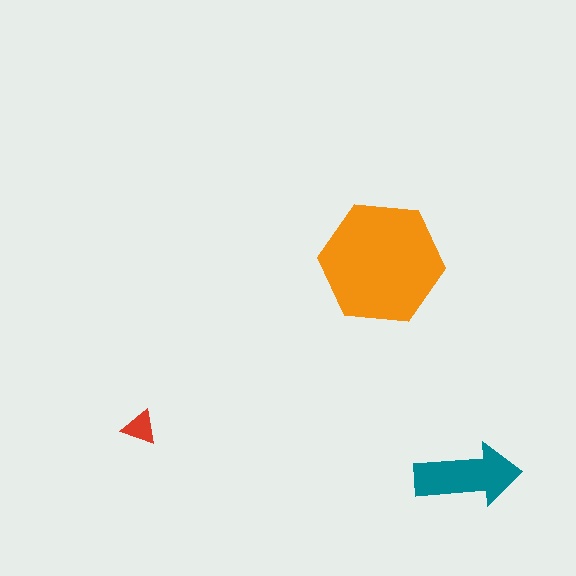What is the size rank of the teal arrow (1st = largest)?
2nd.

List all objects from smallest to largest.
The red triangle, the teal arrow, the orange hexagon.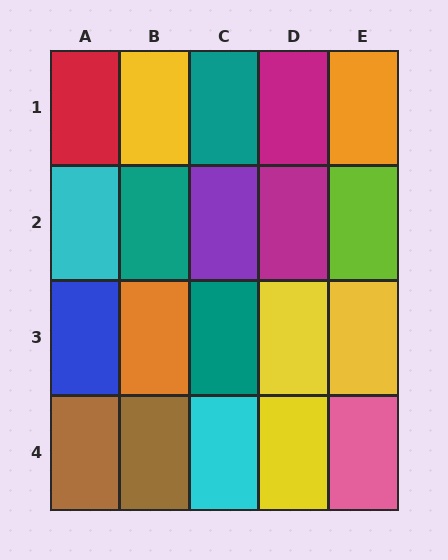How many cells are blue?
1 cell is blue.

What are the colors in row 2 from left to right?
Cyan, teal, purple, magenta, lime.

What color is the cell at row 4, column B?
Brown.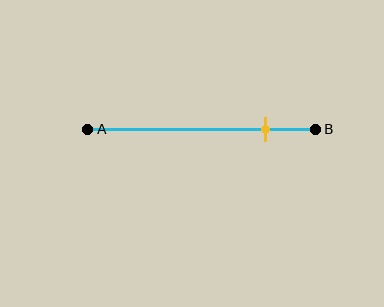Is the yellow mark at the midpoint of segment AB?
No, the mark is at about 80% from A, not at the 50% midpoint.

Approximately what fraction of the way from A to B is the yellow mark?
The yellow mark is approximately 80% of the way from A to B.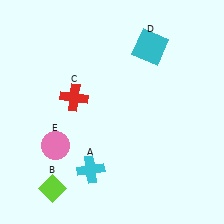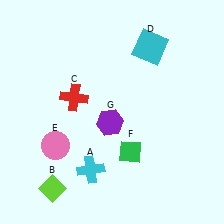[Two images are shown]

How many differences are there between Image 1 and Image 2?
There are 2 differences between the two images.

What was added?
A green diamond (F), a purple hexagon (G) were added in Image 2.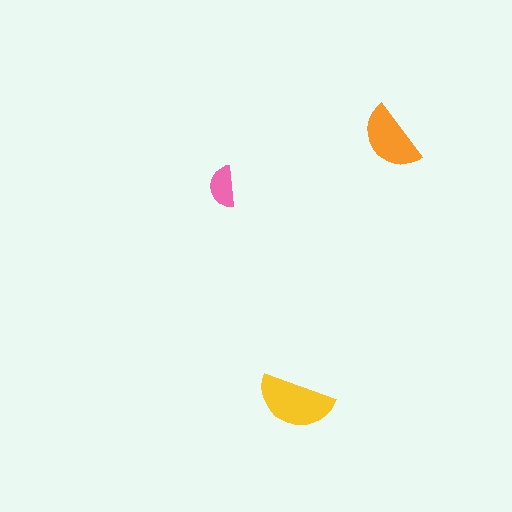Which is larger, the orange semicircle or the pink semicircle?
The orange one.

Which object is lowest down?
The yellow semicircle is bottommost.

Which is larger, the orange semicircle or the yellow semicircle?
The yellow one.